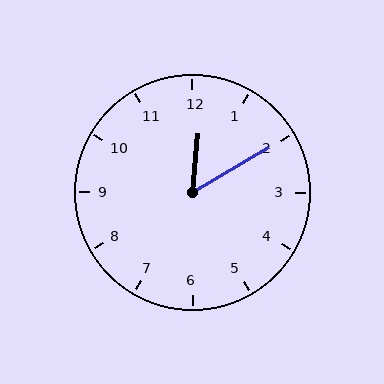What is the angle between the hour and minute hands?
Approximately 55 degrees.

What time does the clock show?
12:10.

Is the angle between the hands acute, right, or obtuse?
It is acute.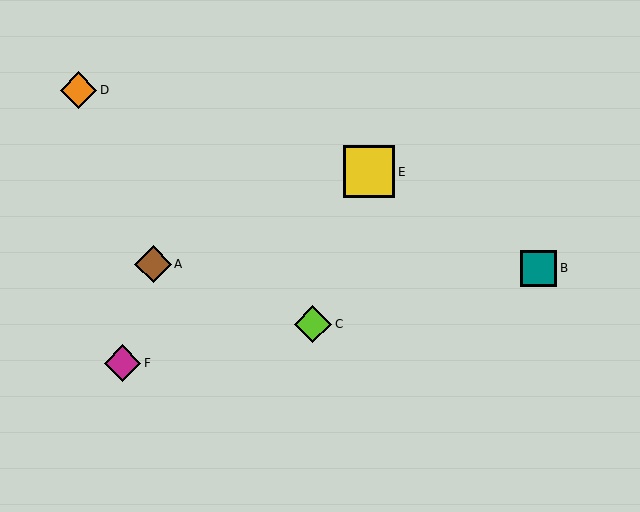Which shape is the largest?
The yellow square (labeled E) is the largest.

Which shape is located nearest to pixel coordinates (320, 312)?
The lime diamond (labeled C) at (313, 324) is nearest to that location.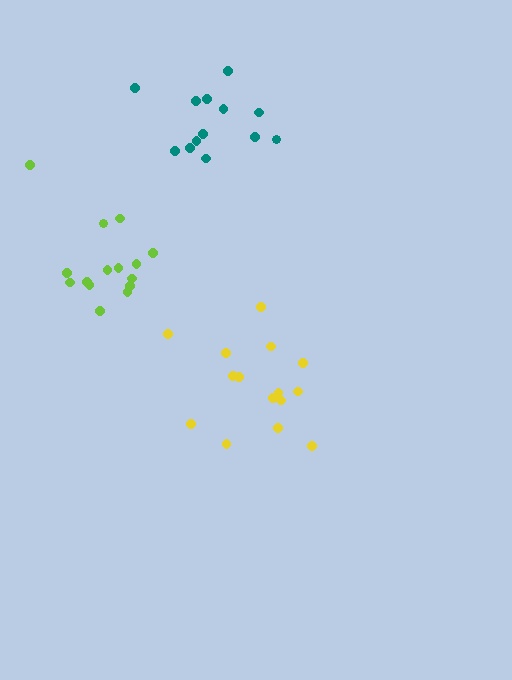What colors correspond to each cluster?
The clusters are colored: teal, yellow, lime.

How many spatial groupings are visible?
There are 3 spatial groupings.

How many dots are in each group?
Group 1: 13 dots, Group 2: 15 dots, Group 3: 15 dots (43 total).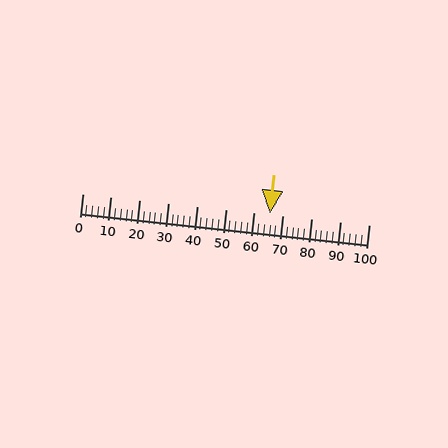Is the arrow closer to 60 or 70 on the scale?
The arrow is closer to 70.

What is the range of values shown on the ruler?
The ruler shows values from 0 to 100.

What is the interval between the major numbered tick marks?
The major tick marks are spaced 10 units apart.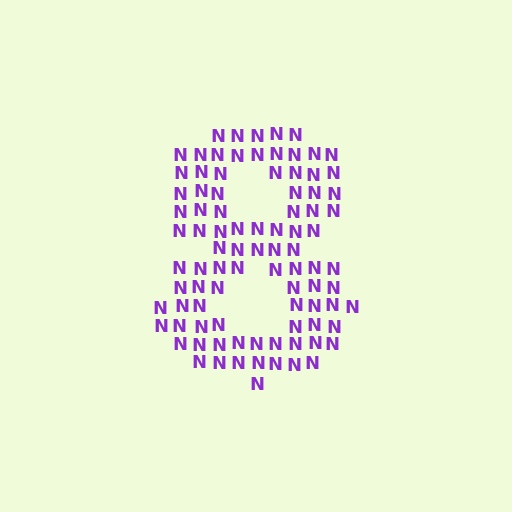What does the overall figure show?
The overall figure shows the digit 8.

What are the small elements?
The small elements are letter N's.